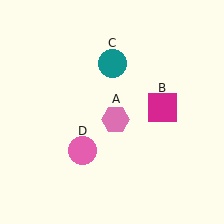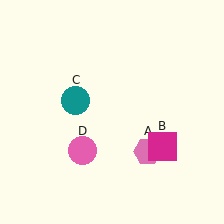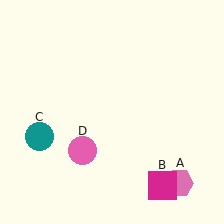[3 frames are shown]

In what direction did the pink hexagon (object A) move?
The pink hexagon (object A) moved down and to the right.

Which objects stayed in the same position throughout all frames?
Pink circle (object D) remained stationary.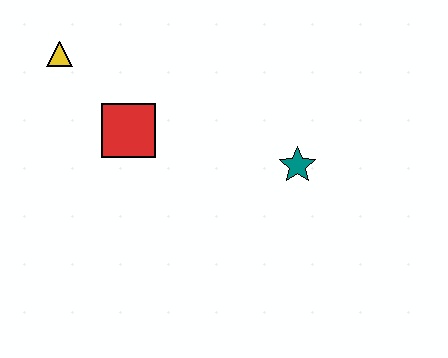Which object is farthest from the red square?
The teal star is farthest from the red square.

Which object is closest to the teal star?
The red square is closest to the teal star.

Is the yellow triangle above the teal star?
Yes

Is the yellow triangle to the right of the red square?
No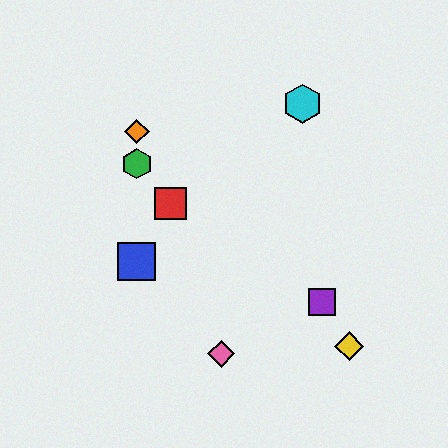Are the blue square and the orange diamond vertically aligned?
Yes, both are at x≈137.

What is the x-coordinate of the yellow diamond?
The yellow diamond is at x≈349.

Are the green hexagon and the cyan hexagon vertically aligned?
No, the green hexagon is at x≈137 and the cyan hexagon is at x≈302.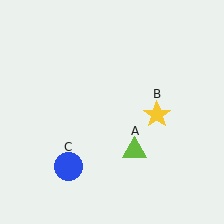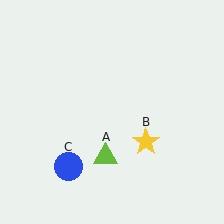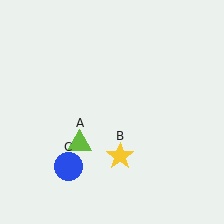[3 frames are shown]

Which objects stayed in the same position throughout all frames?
Blue circle (object C) remained stationary.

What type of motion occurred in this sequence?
The lime triangle (object A), yellow star (object B) rotated clockwise around the center of the scene.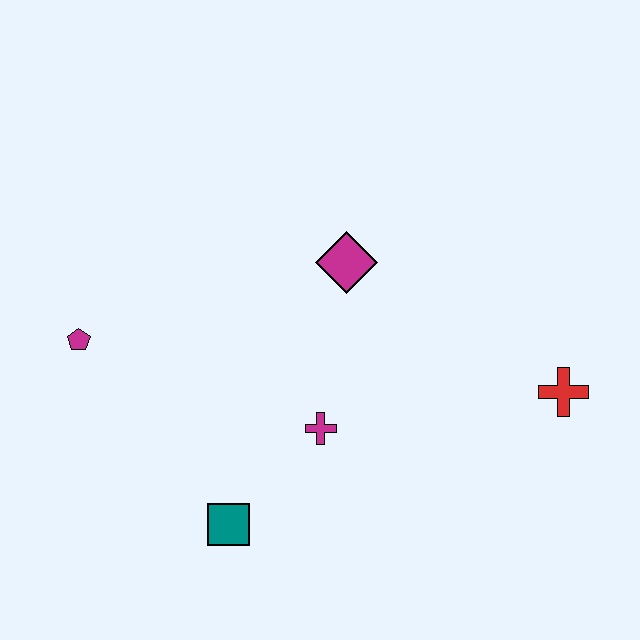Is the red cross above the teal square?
Yes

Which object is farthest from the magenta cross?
The magenta pentagon is farthest from the magenta cross.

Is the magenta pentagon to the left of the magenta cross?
Yes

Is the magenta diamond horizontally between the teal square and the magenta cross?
No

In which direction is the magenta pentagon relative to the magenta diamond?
The magenta pentagon is to the left of the magenta diamond.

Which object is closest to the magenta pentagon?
The teal square is closest to the magenta pentagon.